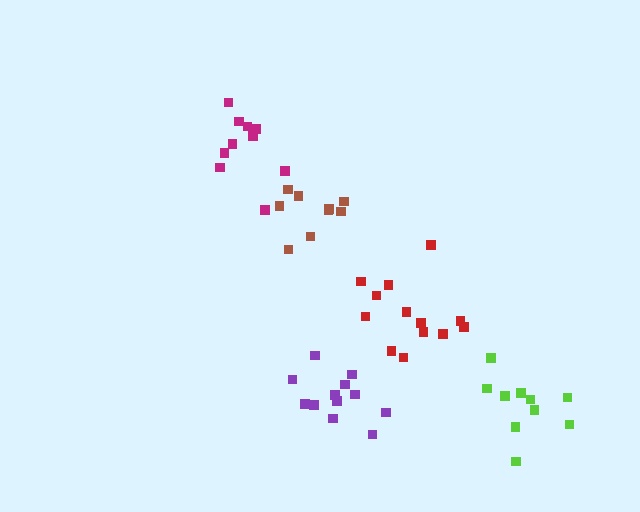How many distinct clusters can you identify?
There are 5 distinct clusters.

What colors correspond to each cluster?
The clusters are colored: brown, purple, lime, magenta, red.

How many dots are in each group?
Group 1: 9 dots, Group 2: 12 dots, Group 3: 10 dots, Group 4: 10 dots, Group 5: 13 dots (54 total).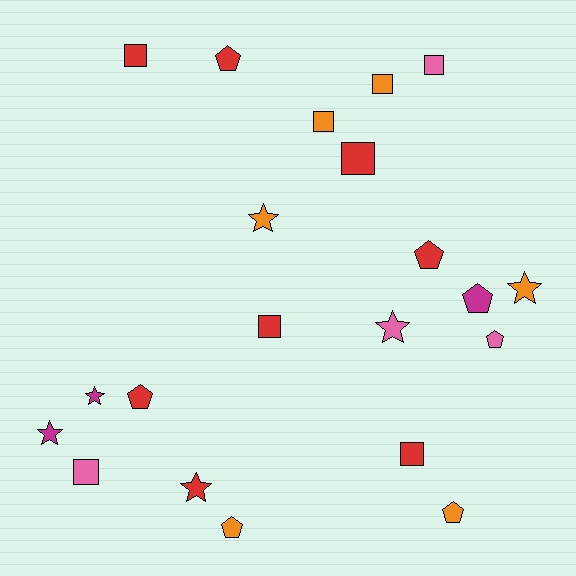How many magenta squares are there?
There are no magenta squares.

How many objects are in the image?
There are 21 objects.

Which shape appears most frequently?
Square, with 8 objects.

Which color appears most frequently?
Red, with 8 objects.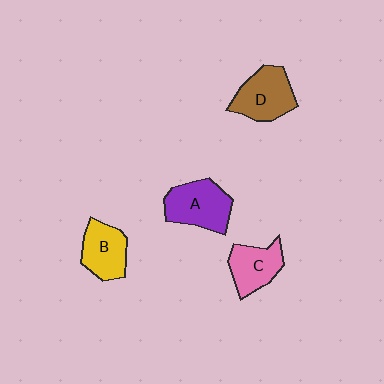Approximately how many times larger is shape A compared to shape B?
Approximately 1.2 times.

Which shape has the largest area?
Shape A (purple).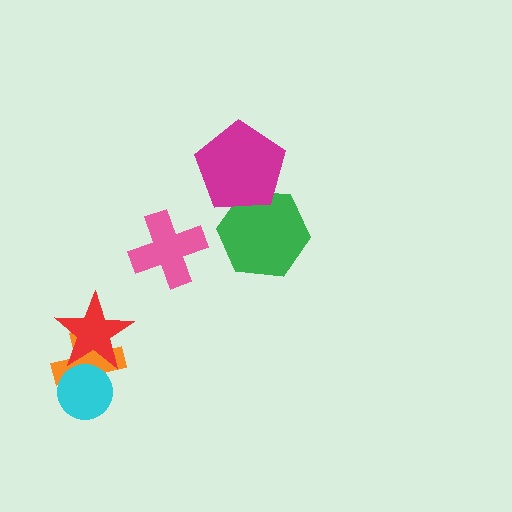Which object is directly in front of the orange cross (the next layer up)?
The cyan circle is directly in front of the orange cross.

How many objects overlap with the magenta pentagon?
1 object overlaps with the magenta pentagon.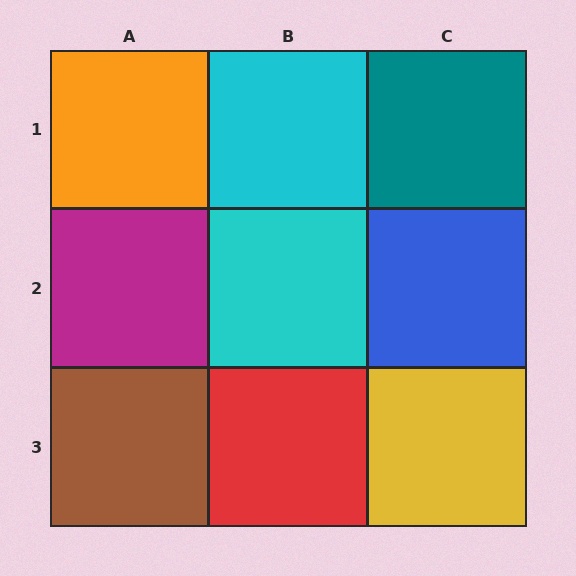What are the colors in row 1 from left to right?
Orange, cyan, teal.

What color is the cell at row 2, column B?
Cyan.